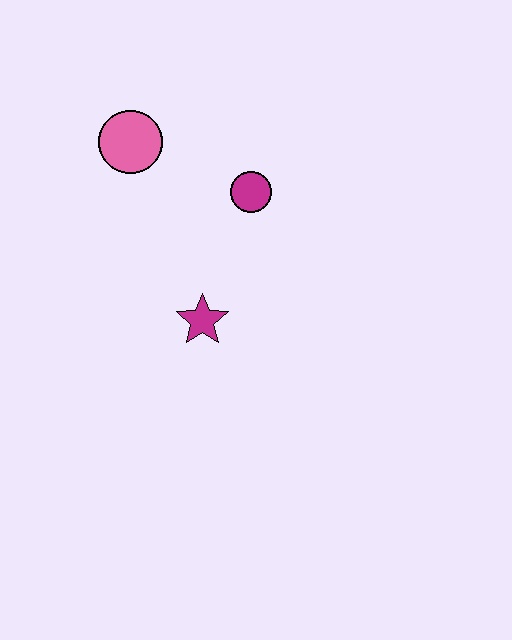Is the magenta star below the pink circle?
Yes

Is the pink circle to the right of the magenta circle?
No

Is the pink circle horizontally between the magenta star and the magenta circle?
No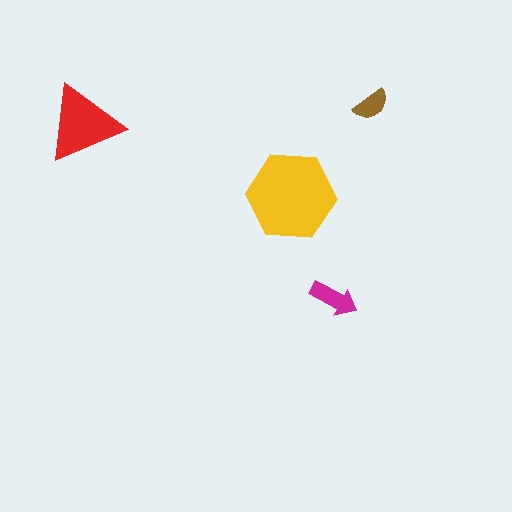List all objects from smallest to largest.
The brown semicircle, the magenta arrow, the red triangle, the yellow hexagon.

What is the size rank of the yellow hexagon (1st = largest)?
1st.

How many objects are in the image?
There are 4 objects in the image.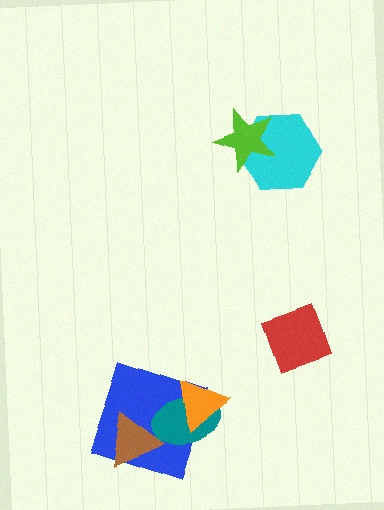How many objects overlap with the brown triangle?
2 objects overlap with the brown triangle.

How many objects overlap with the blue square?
3 objects overlap with the blue square.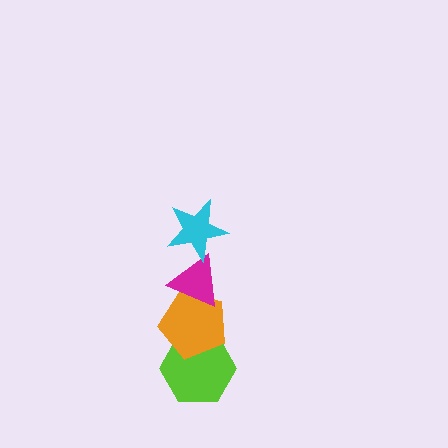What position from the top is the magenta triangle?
The magenta triangle is 2nd from the top.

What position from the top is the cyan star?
The cyan star is 1st from the top.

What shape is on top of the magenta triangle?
The cyan star is on top of the magenta triangle.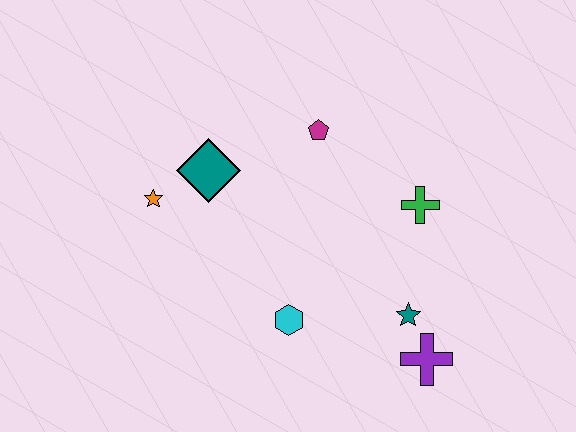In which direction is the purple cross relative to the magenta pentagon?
The purple cross is below the magenta pentagon.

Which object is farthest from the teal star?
The orange star is farthest from the teal star.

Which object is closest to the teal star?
The purple cross is closest to the teal star.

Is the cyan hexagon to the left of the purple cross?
Yes